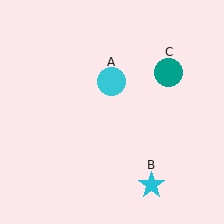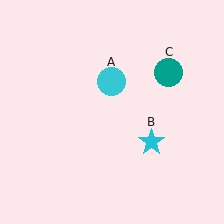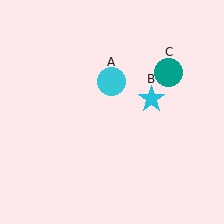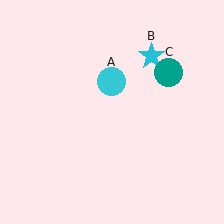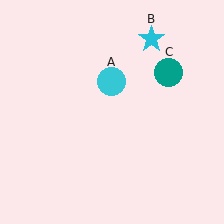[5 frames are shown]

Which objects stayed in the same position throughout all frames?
Cyan circle (object A) and teal circle (object C) remained stationary.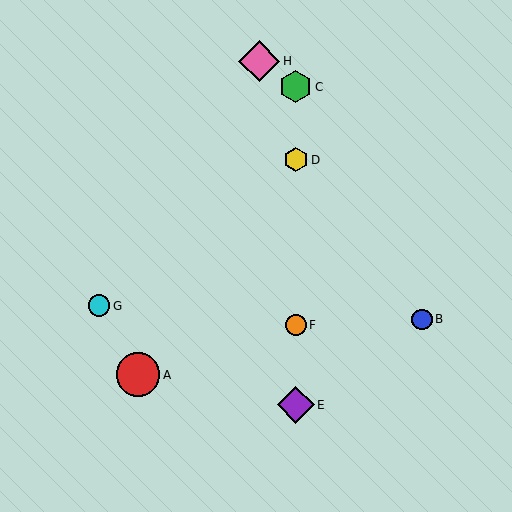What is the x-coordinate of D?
Object D is at x≈296.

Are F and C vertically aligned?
Yes, both are at x≈296.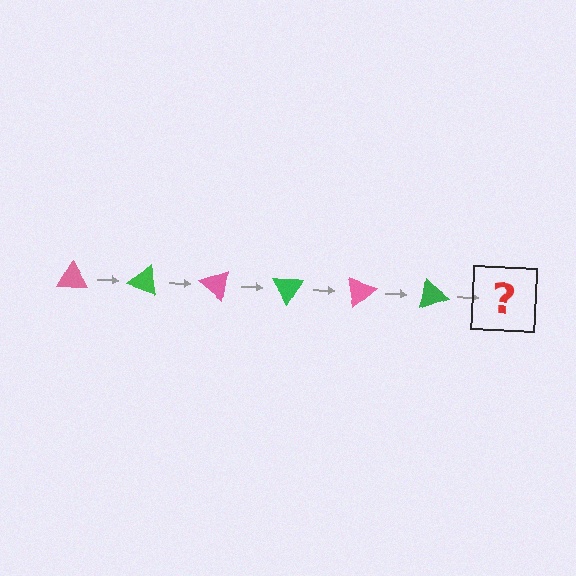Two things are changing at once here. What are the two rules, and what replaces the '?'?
The two rules are that it rotates 20 degrees each step and the color cycles through pink and green. The '?' should be a pink triangle, rotated 120 degrees from the start.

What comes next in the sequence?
The next element should be a pink triangle, rotated 120 degrees from the start.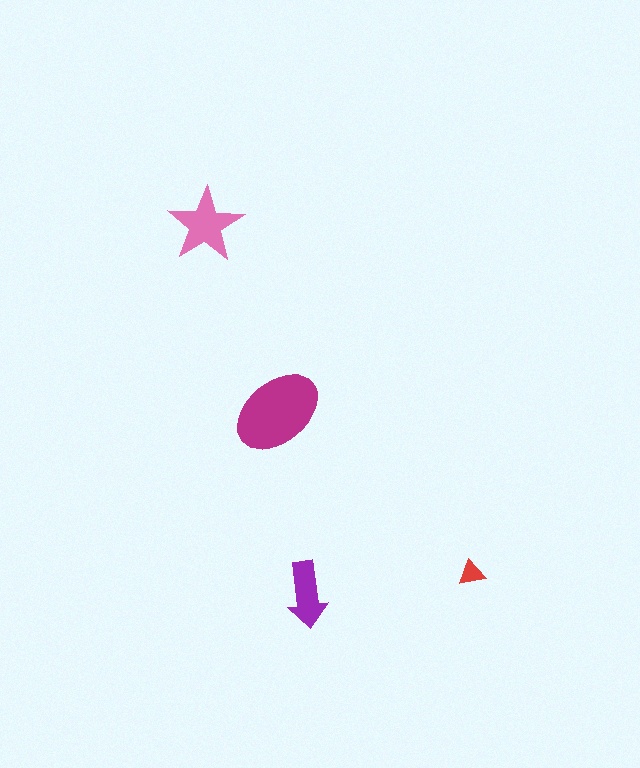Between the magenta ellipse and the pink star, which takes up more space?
The magenta ellipse.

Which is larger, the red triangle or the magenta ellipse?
The magenta ellipse.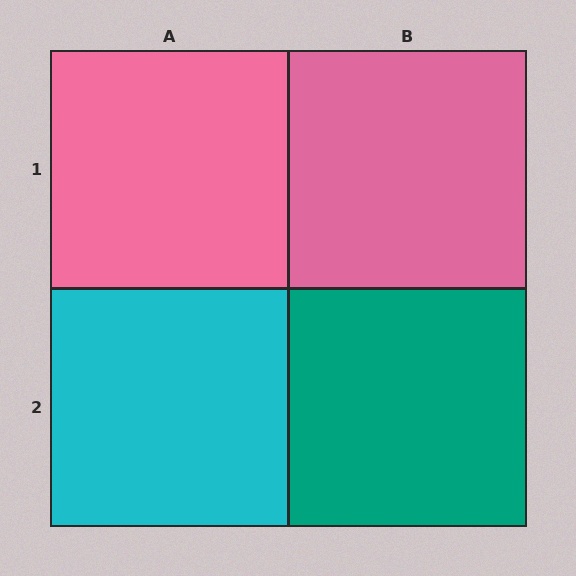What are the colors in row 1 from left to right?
Pink, pink.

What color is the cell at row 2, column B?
Teal.